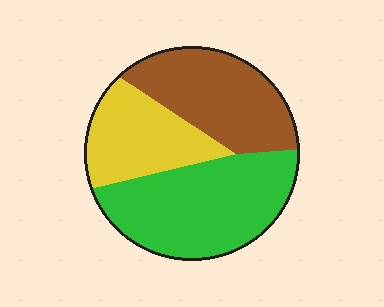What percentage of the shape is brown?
Brown covers about 30% of the shape.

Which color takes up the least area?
Yellow, at roughly 25%.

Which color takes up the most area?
Green, at roughly 45%.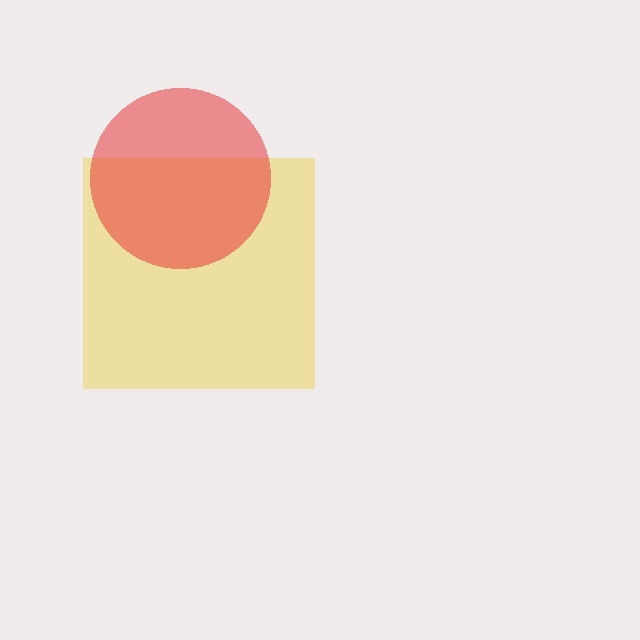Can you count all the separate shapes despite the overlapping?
Yes, there are 2 separate shapes.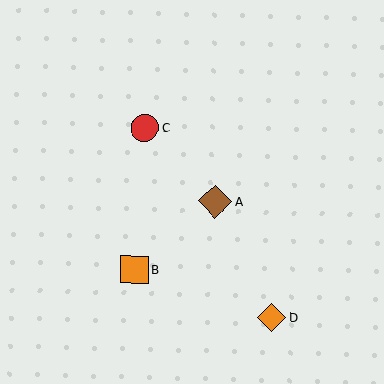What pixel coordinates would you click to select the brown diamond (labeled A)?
Click at (215, 201) to select the brown diamond A.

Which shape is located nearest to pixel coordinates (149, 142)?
The red circle (labeled C) at (145, 127) is nearest to that location.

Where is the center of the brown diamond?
The center of the brown diamond is at (215, 201).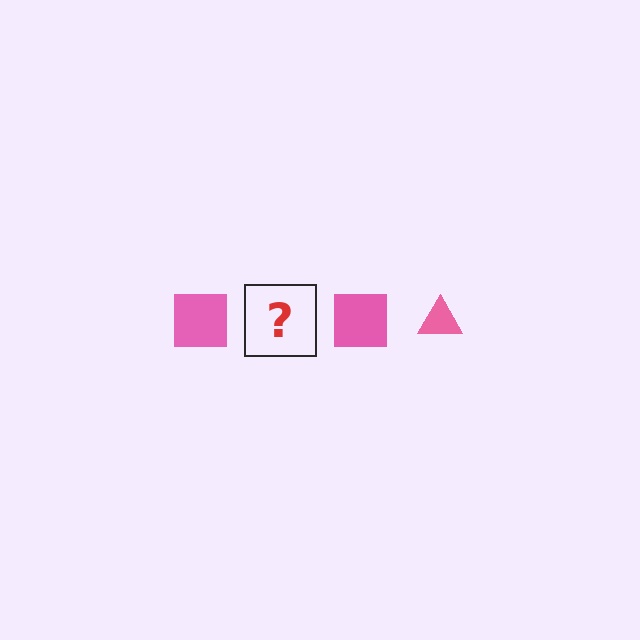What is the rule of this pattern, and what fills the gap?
The rule is that the pattern cycles through square, triangle shapes in pink. The gap should be filled with a pink triangle.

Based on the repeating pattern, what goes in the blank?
The blank should be a pink triangle.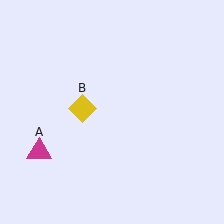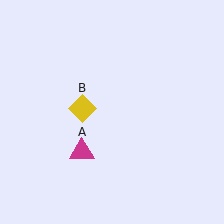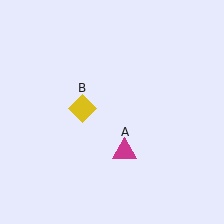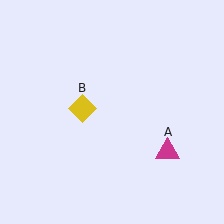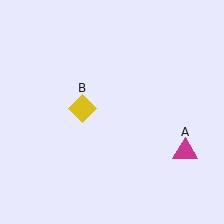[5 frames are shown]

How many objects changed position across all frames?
1 object changed position: magenta triangle (object A).